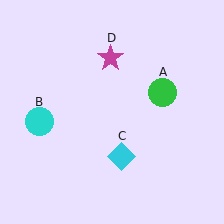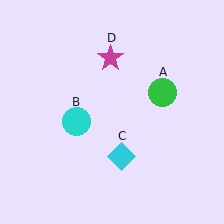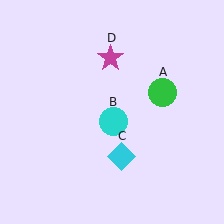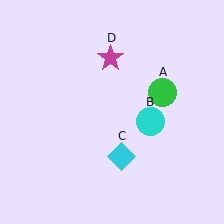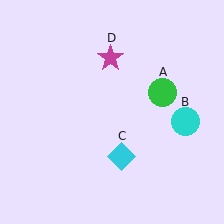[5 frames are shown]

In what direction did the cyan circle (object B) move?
The cyan circle (object B) moved right.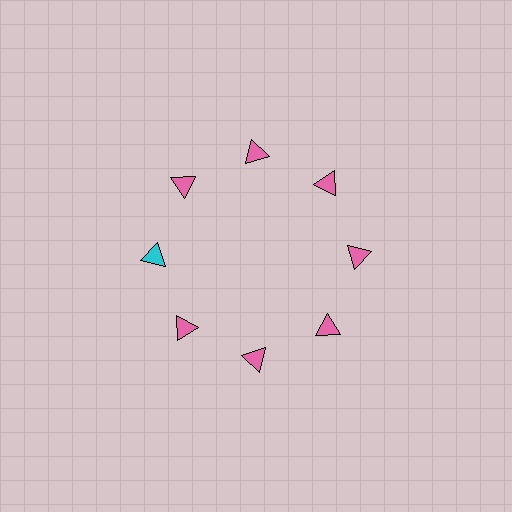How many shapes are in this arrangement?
There are 8 shapes arranged in a ring pattern.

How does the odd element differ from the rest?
It has a different color: cyan instead of pink.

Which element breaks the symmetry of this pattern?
The cyan triangle at roughly the 9 o'clock position breaks the symmetry. All other shapes are pink triangles.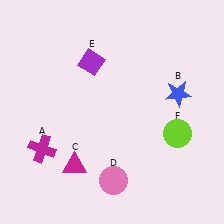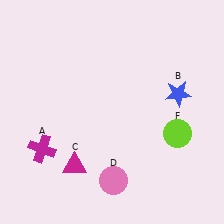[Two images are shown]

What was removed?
The purple diamond (E) was removed in Image 2.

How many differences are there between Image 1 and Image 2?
There is 1 difference between the two images.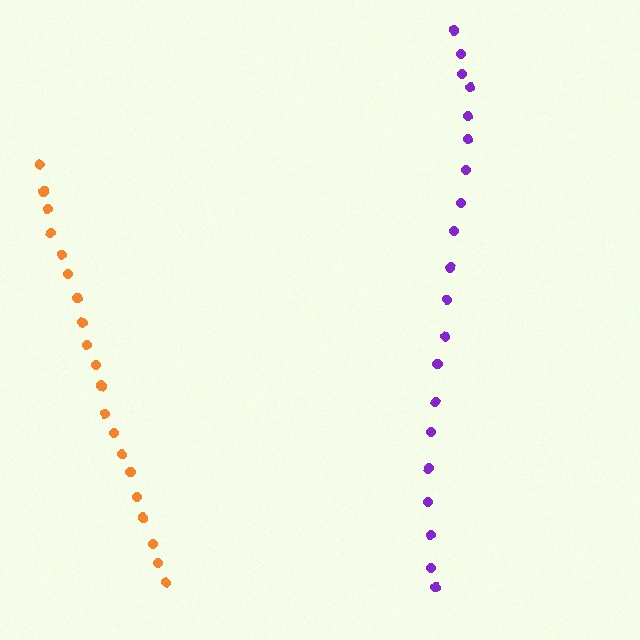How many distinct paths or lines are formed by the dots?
There are 2 distinct paths.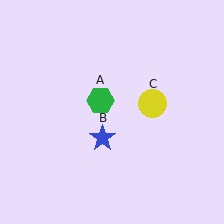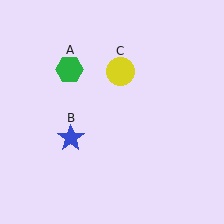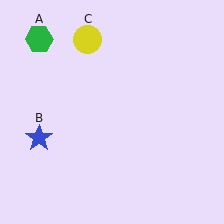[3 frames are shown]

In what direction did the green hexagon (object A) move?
The green hexagon (object A) moved up and to the left.